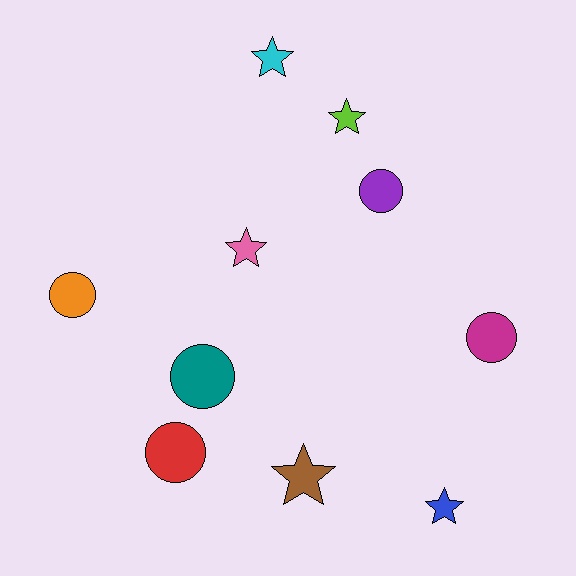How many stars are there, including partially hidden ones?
There are 5 stars.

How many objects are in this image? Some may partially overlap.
There are 10 objects.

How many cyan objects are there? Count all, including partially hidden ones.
There is 1 cyan object.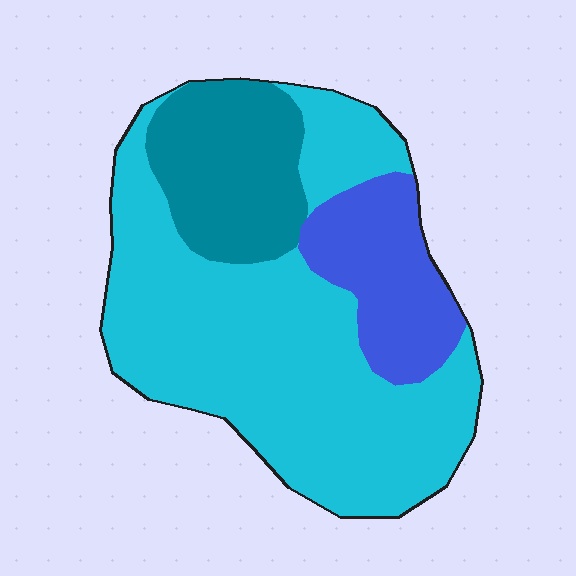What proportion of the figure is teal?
Teal covers roughly 20% of the figure.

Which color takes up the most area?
Cyan, at roughly 65%.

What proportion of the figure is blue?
Blue covers about 15% of the figure.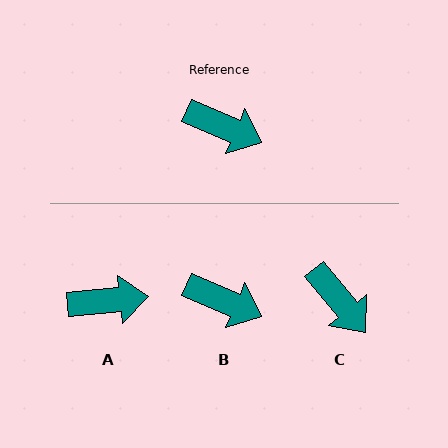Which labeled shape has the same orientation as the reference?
B.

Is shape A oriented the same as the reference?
No, it is off by about 29 degrees.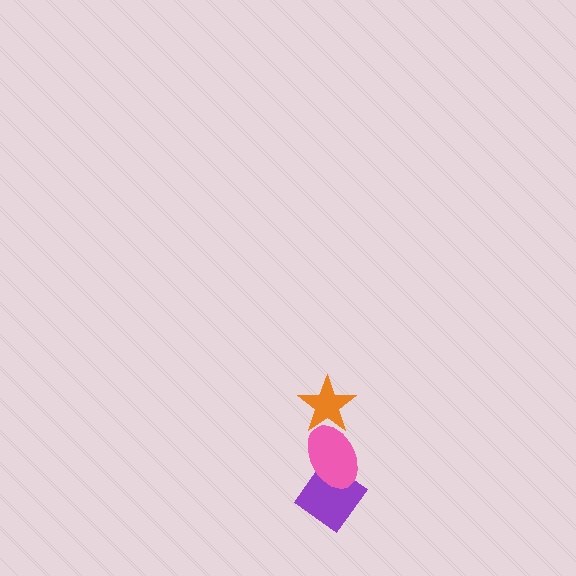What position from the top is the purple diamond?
The purple diamond is 3rd from the top.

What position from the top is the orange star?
The orange star is 1st from the top.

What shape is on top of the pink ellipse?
The orange star is on top of the pink ellipse.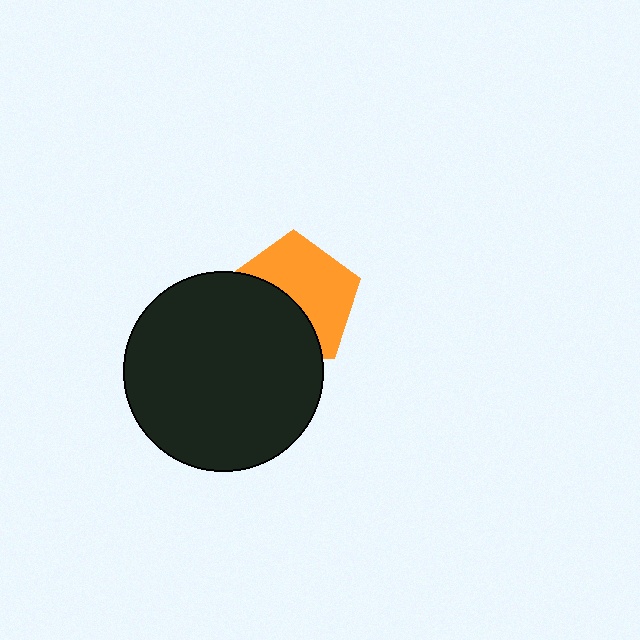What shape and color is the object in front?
The object in front is a black circle.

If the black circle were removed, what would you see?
You would see the complete orange pentagon.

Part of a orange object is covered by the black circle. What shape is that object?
It is a pentagon.